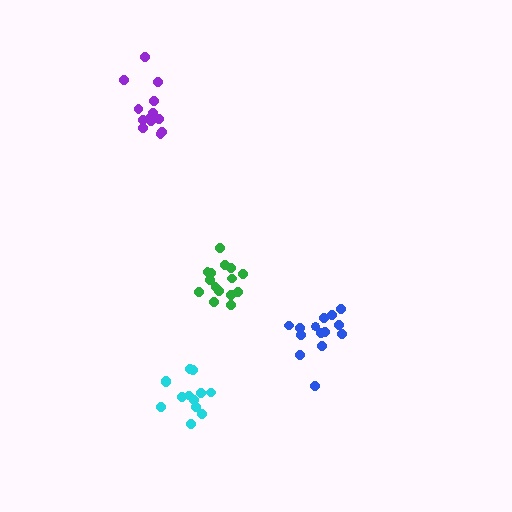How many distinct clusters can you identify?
There are 4 distinct clusters.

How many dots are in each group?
Group 1: 14 dots, Group 2: 13 dots, Group 3: 13 dots, Group 4: 15 dots (55 total).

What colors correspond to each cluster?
The clusters are colored: blue, cyan, purple, green.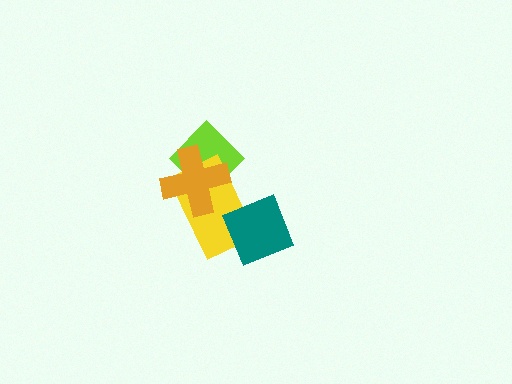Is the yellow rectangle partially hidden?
Yes, it is partially covered by another shape.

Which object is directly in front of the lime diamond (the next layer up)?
The yellow rectangle is directly in front of the lime diamond.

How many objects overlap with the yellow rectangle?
3 objects overlap with the yellow rectangle.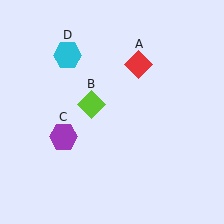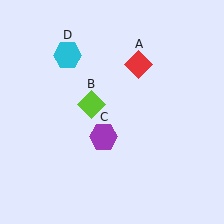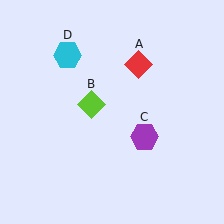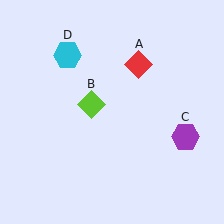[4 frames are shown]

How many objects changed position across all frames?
1 object changed position: purple hexagon (object C).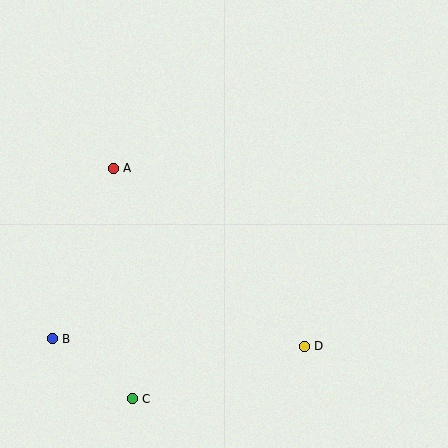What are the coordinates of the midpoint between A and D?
The midpoint between A and D is at (209, 257).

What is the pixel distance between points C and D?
The distance between C and D is 180 pixels.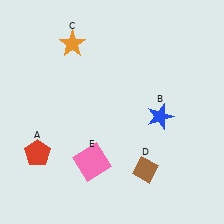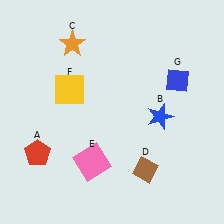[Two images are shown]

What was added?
A yellow square (F), a blue diamond (G) were added in Image 2.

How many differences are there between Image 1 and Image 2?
There are 2 differences between the two images.